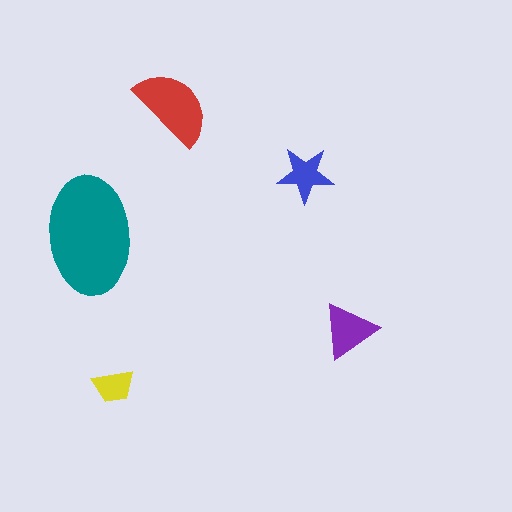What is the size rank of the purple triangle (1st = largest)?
3rd.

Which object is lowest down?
The yellow trapezoid is bottommost.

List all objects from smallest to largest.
The yellow trapezoid, the blue star, the purple triangle, the red semicircle, the teal ellipse.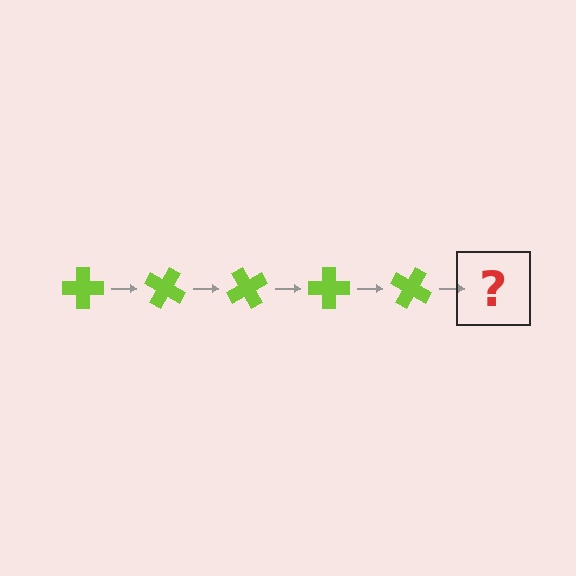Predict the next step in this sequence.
The next step is a lime cross rotated 150 degrees.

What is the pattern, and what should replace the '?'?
The pattern is that the cross rotates 30 degrees each step. The '?' should be a lime cross rotated 150 degrees.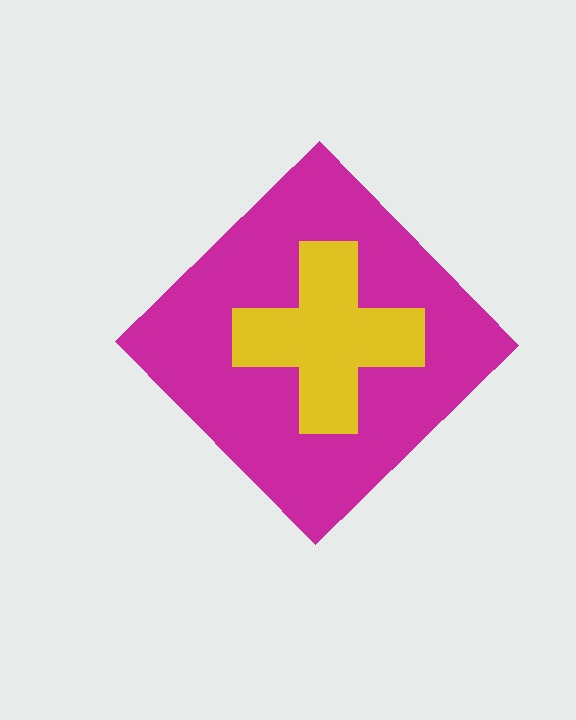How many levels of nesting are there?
2.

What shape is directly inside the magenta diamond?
The yellow cross.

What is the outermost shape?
The magenta diamond.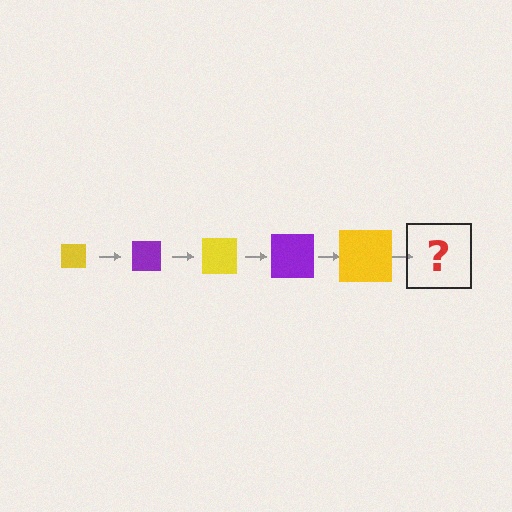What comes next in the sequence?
The next element should be a purple square, larger than the previous one.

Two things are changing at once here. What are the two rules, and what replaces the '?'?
The two rules are that the square grows larger each step and the color cycles through yellow and purple. The '?' should be a purple square, larger than the previous one.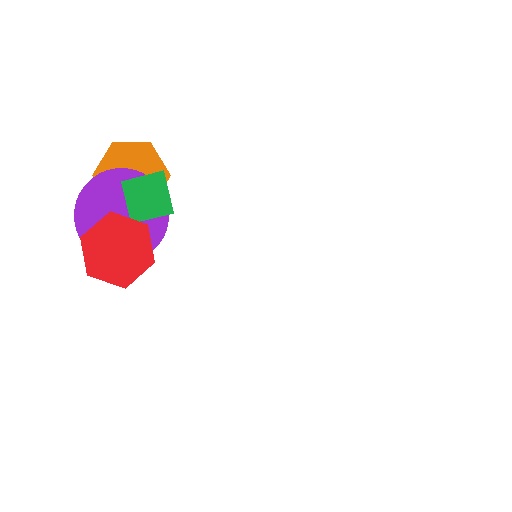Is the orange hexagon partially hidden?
Yes, it is partially covered by another shape.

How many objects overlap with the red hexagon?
2 objects overlap with the red hexagon.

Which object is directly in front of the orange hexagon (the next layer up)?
The purple circle is directly in front of the orange hexagon.